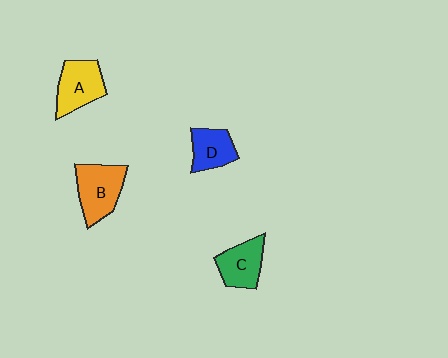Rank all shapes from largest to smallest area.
From largest to smallest: B (orange), A (yellow), C (green), D (blue).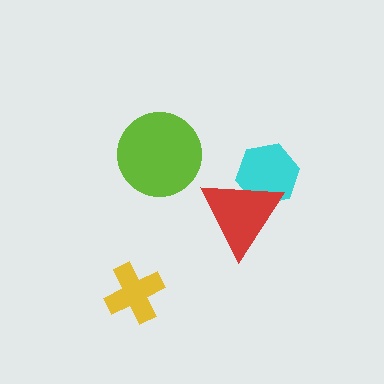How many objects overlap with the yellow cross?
0 objects overlap with the yellow cross.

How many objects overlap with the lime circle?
0 objects overlap with the lime circle.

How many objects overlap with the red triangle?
1 object overlaps with the red triangle.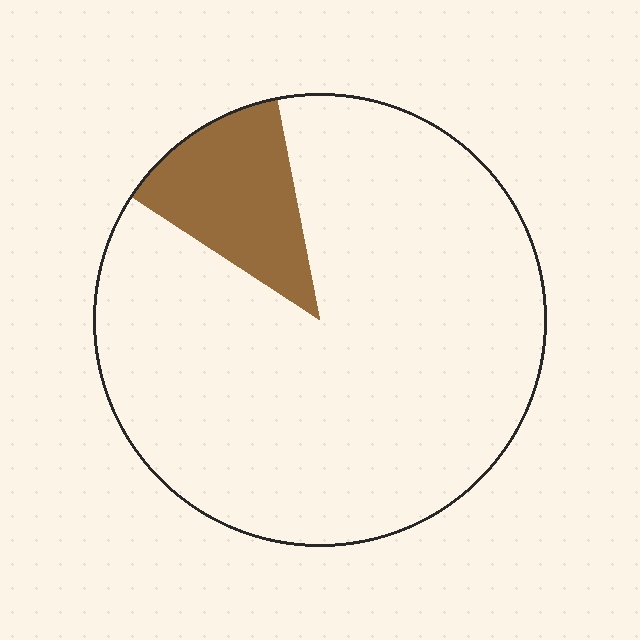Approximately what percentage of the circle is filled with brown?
Approximately 15%.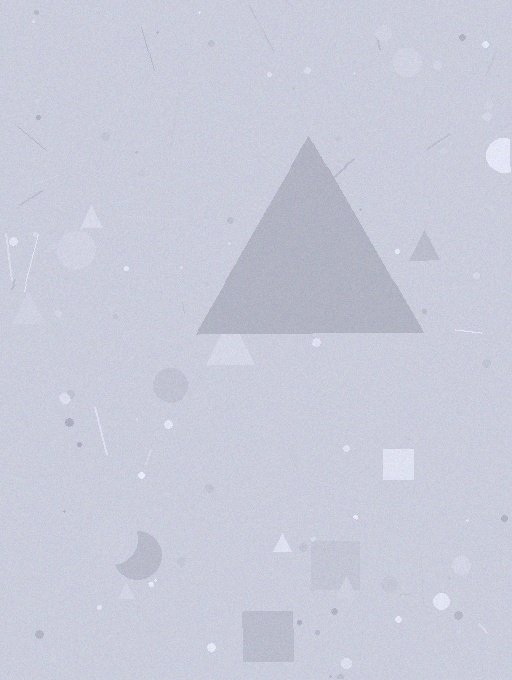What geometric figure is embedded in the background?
A triangle is embedded in the background.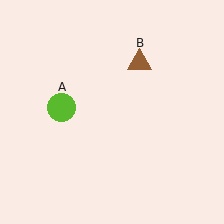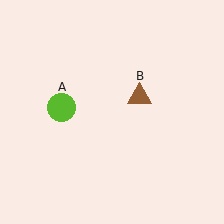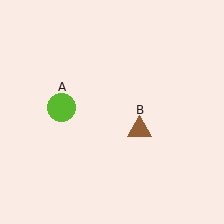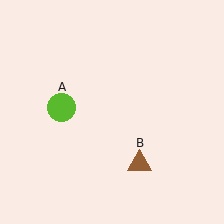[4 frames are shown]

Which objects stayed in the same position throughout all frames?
Lime circle (object A) remained stationary.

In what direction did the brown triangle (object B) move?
The brown triangle (object B) moved down.